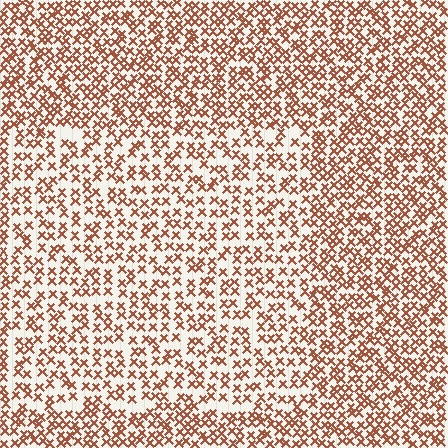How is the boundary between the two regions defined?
The boundary is defined by a change in element density (approximately 1.6x ratio). All elements are the same color, size, and shape.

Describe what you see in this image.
The image contains small brown elements arranged at two different densities. A rectangle-shaped region is visible where the elements are less densely packed than the surrounding area.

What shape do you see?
I see a rectangle.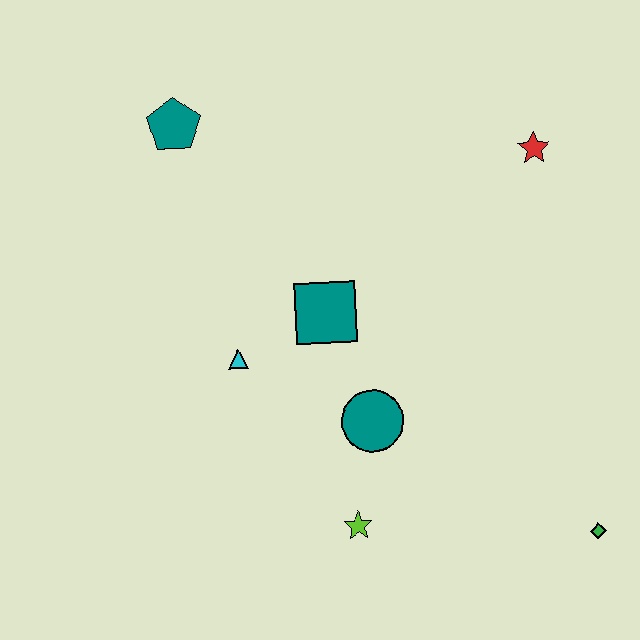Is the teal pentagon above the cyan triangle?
Yes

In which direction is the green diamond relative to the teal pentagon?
The green diamond is below the teal pentagon.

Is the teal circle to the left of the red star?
Yes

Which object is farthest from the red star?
The lime star is farthest from the red star.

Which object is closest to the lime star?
The teal circle is closest to the lime star.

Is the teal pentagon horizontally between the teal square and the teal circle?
No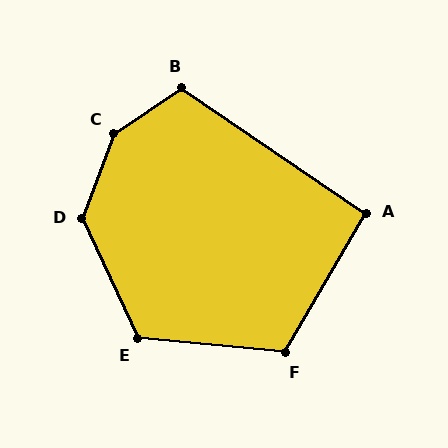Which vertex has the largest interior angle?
C, at approximately 145 degrees.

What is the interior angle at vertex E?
Approximately 121 degrees (obtuse).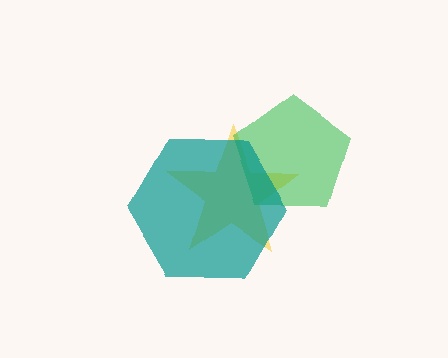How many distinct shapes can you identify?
There are 3 distinct shapes: a yellow star, a green pentagon, a teal hexagon.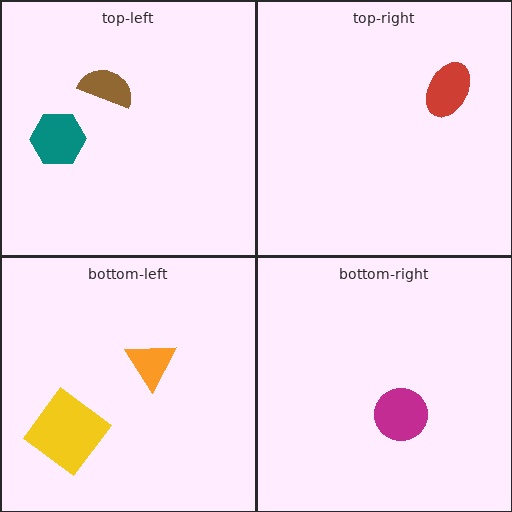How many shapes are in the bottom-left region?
2.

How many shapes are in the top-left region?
2.